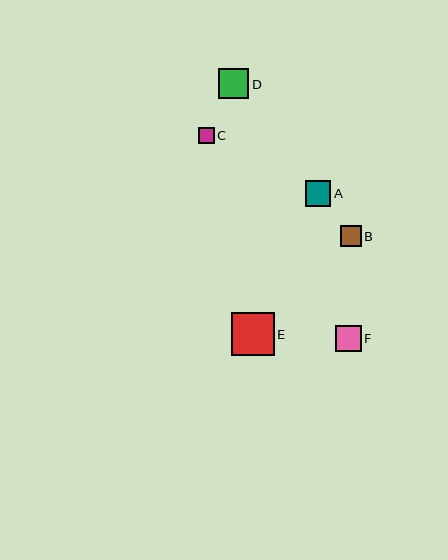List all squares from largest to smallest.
From largest to smallest: E, D, F, A, B, C.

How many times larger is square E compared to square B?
Square E is approximately 2.0 times the size of square B.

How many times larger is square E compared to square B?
Square E is approximately 2.0 times the size of square B.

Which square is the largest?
Square E is the largest with a size of approximately 43 pixels.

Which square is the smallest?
Square C is the smallest with a size of approximately 16 pixels.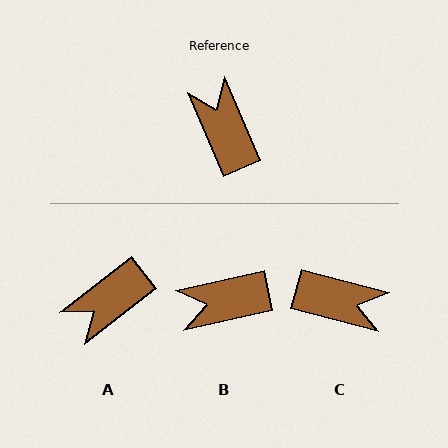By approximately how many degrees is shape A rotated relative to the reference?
Approximately 105 degrees counter-clockwise.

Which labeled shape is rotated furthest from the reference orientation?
C, about 128 degrees away.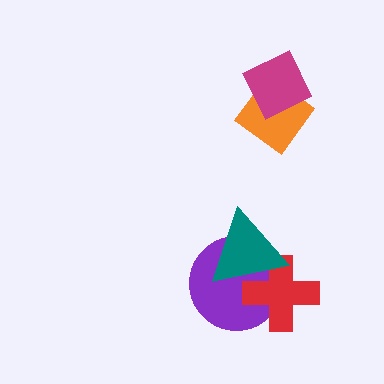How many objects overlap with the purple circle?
2 objects overlap with the purple circle.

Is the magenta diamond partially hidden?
No, no other shape covers it.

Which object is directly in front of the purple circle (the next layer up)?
The red cross is directly in front of the purple circle.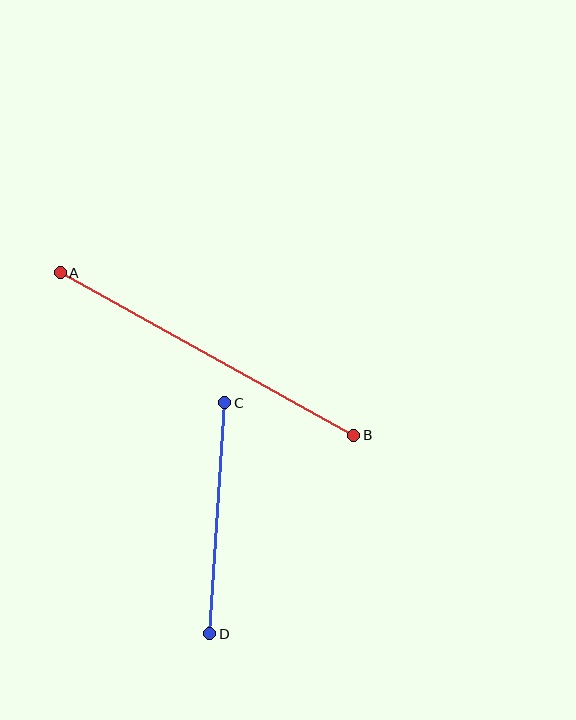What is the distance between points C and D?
The distance is approximately 232 pixels.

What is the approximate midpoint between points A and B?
The midpoint is at approximately (207, 354) pixels.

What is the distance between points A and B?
The distance is approximately 335 pixels.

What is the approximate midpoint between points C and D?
The midpoint is at approximately (217, 518) pixels.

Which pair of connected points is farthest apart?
Points A and B are farthest apart.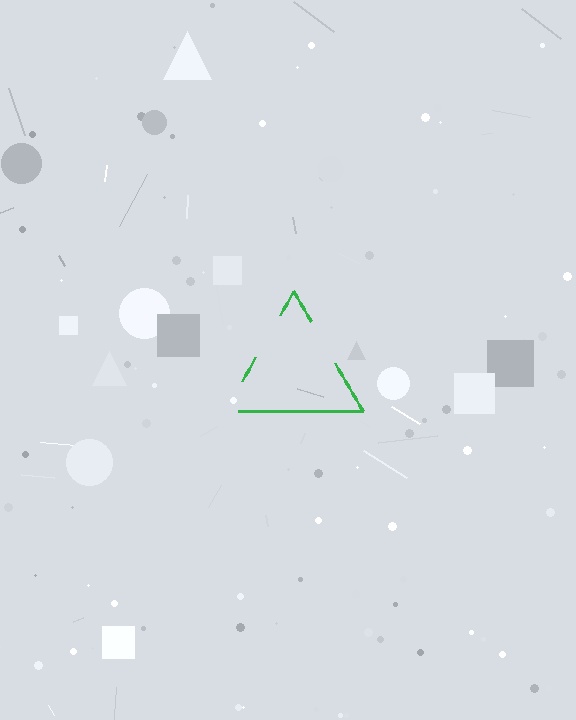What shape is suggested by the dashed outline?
The dashed outline suggests a triangle.